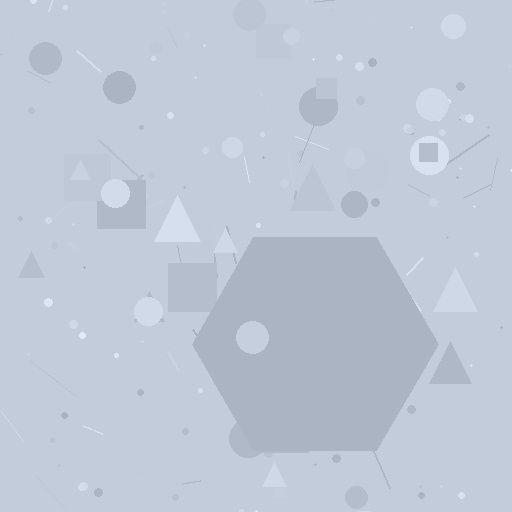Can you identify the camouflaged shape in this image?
The camouflaged shape is a hexagon.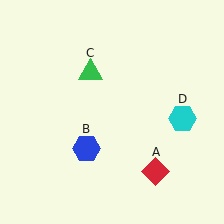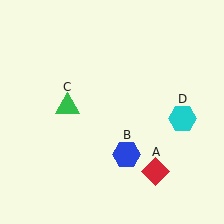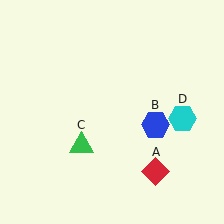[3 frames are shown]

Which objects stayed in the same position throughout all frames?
Red diamond (object A) and cyan hexagon (object D) remained stationary.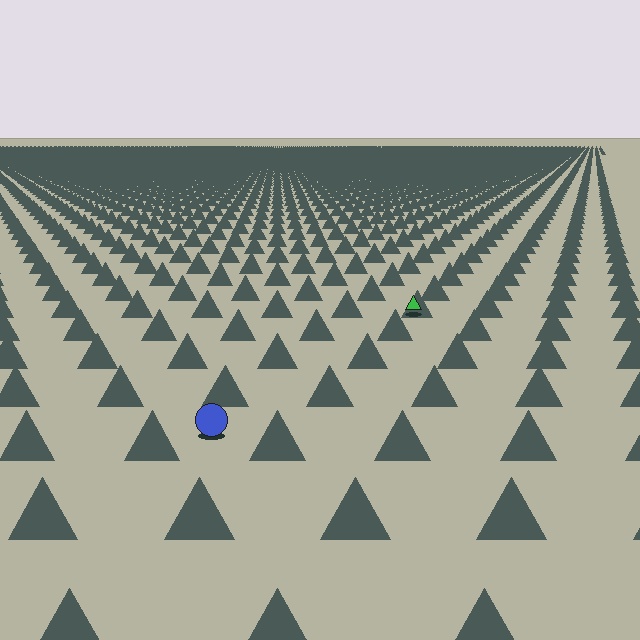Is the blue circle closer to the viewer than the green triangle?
Yes. The blue circle is closer — you can tell from the texture gradient: the ground texture is coarser near it.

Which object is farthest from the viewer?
The green triangle is farthest from the viewer. It appears smaller and the ground texture around it is denser.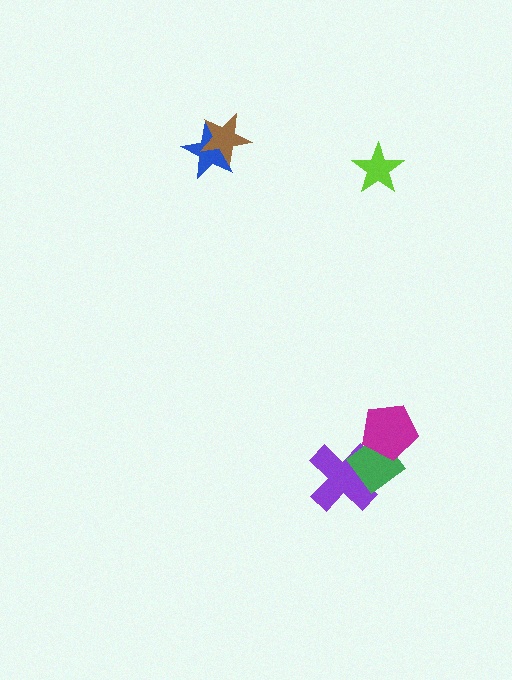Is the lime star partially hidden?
No, no other shape covers it.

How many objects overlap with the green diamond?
2 objects overlap with the green diamond.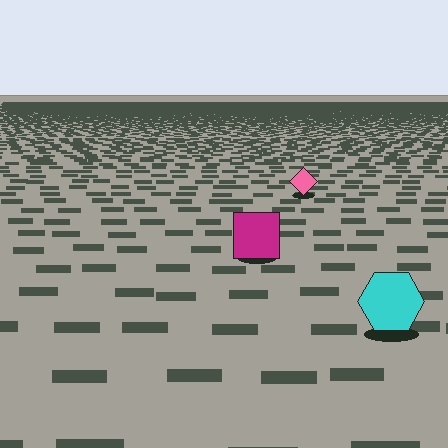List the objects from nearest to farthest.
From nearest to farthest: the cyan hexagon, the magenta square, the pink diamond.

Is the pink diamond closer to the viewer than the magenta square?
No. The magenta square is closer — you can tell from the texture gradient: the ground texture is coarser near it.